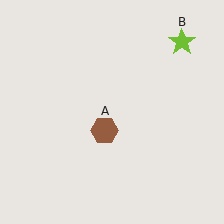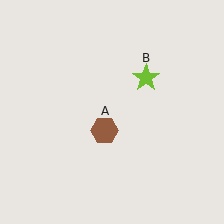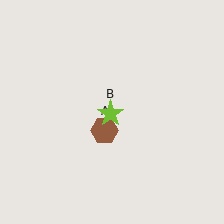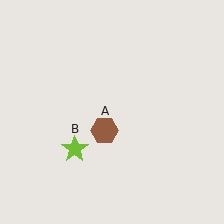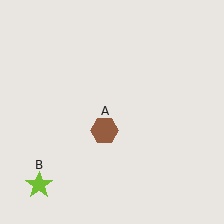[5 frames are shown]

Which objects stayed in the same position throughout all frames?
Brown hexagon (object A) remained stationary.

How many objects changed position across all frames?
1 object changed position: lime star (object B).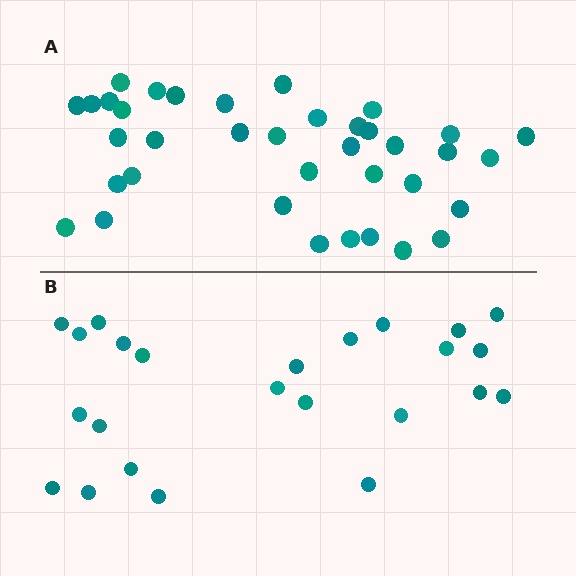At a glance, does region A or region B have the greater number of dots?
Region A (the top region) has more dots.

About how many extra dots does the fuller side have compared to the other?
Region A has approximately 15 more dots than region B.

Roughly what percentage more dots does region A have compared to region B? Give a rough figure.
About 55% more.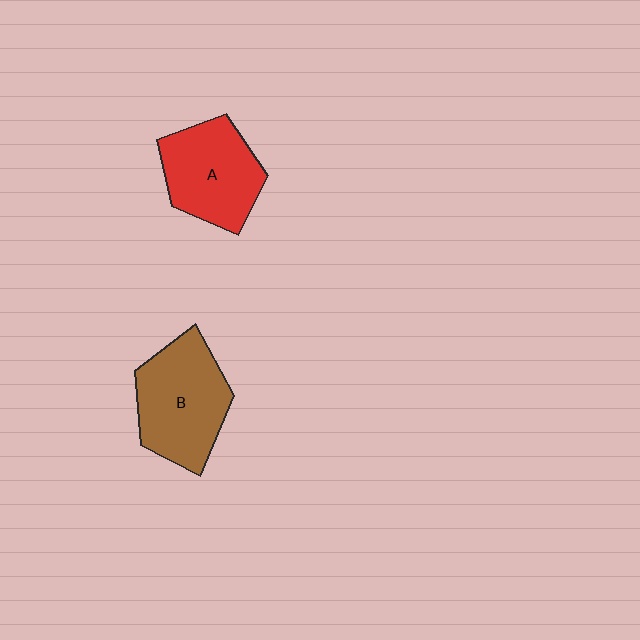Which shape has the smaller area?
Shape A (red).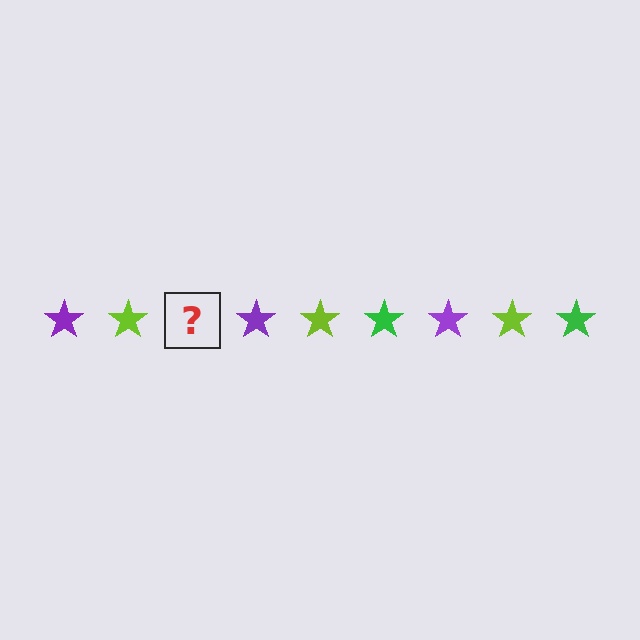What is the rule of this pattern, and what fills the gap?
The rule is that the pattern cycles through purple, lime, green stars. The gap should be filled with a green star.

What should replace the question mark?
The question mark should be replaced with a green star.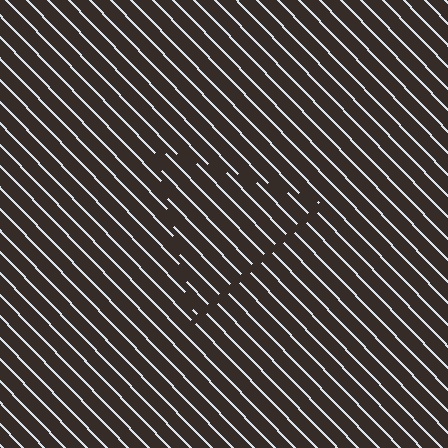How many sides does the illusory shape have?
3 sides — the line-ends trace a triangle.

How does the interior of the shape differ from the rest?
The interior of the shape contains the same grating, shifted by half a period — the contour is defined by the phase discontinuity where line-ends from the inner and outer gratings abut.